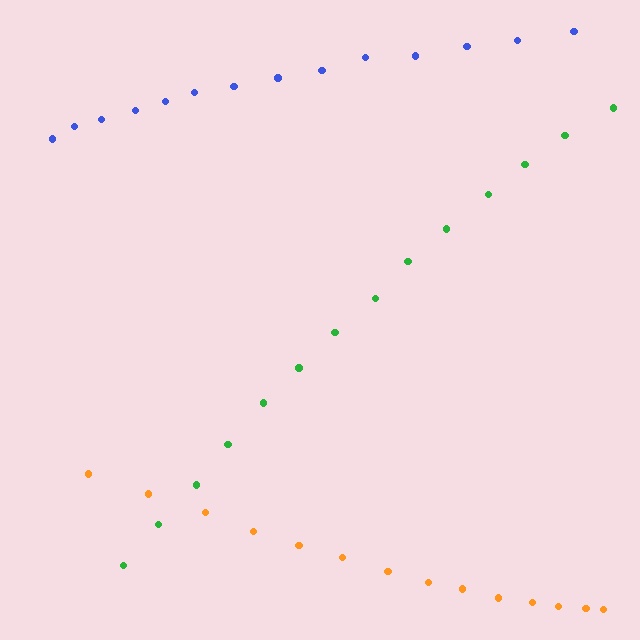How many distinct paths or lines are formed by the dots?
There are 3 distinct paths.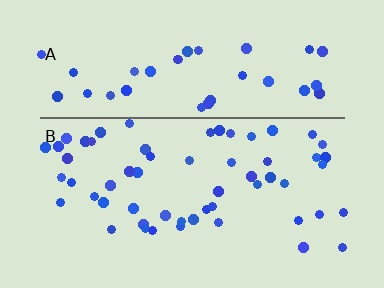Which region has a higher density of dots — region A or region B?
B (the bottom).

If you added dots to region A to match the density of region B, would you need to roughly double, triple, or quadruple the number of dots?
Approximately double.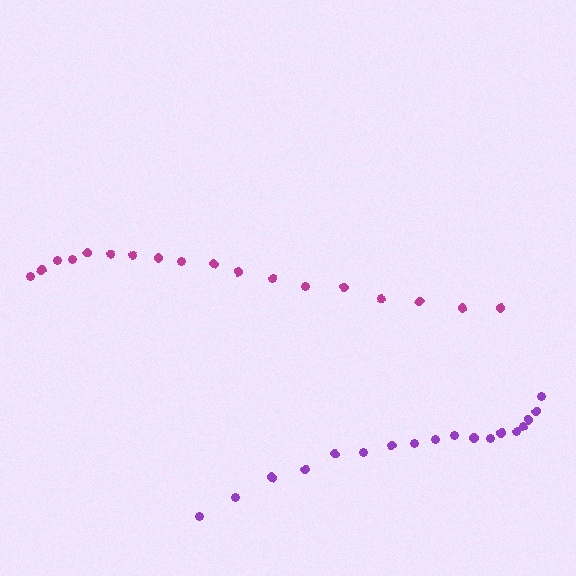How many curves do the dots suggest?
There are 2 distinct paths.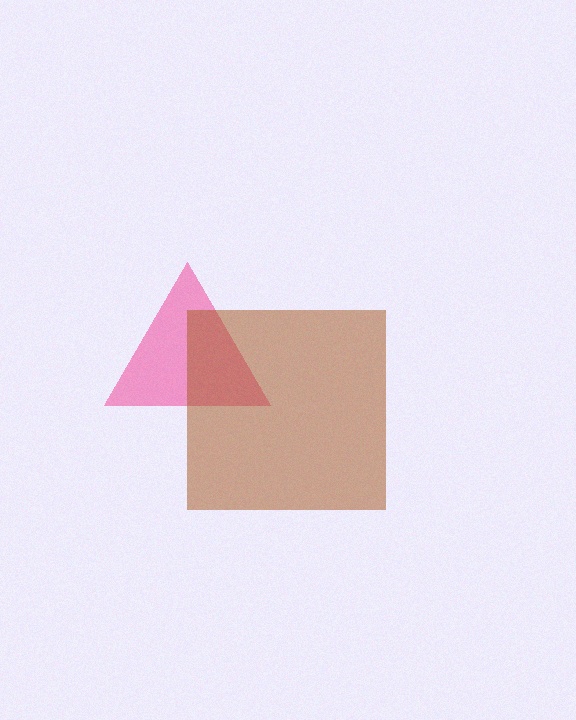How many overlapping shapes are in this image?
There are 2 overlapping shapes in the image.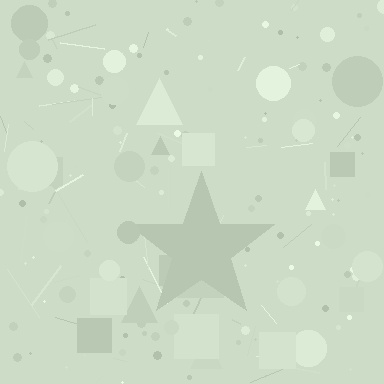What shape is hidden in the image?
A star is hidden in the image.